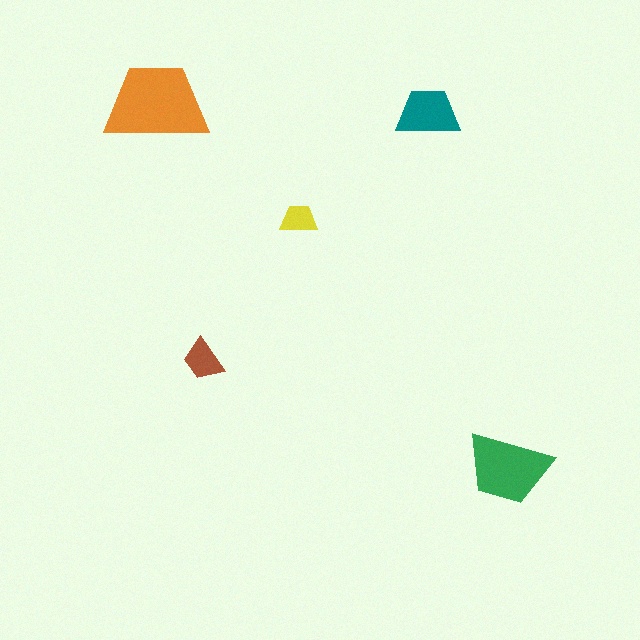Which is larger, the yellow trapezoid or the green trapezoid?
The green one.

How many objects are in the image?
There are 5 objects in the image.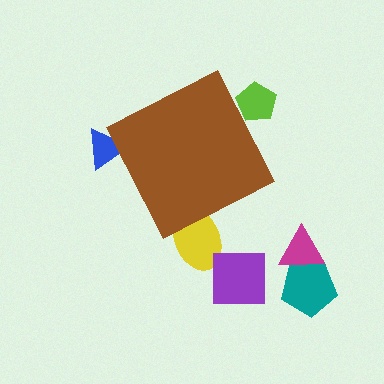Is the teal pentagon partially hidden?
No, the teal pentagon is fully visible.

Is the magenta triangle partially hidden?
No, the magenta triangle is fully visible.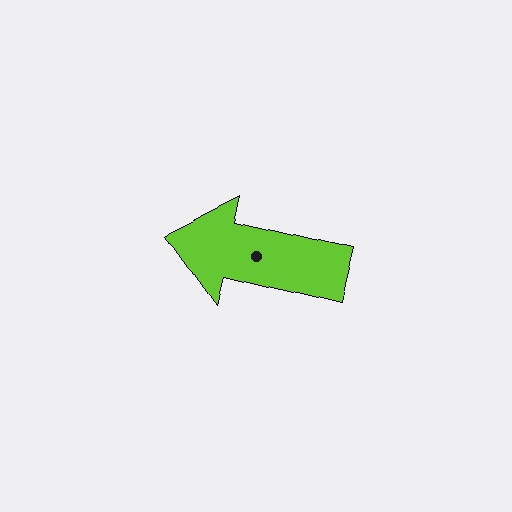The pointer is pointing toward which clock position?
Roughly 9 o'clock.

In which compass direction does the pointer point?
West.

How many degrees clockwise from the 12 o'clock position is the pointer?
Approximately 284 degrees.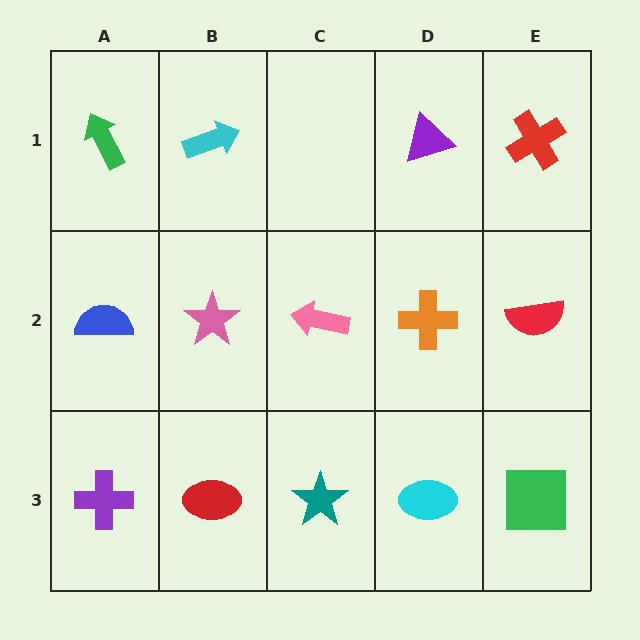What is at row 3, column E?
A green square.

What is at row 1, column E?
A red cross.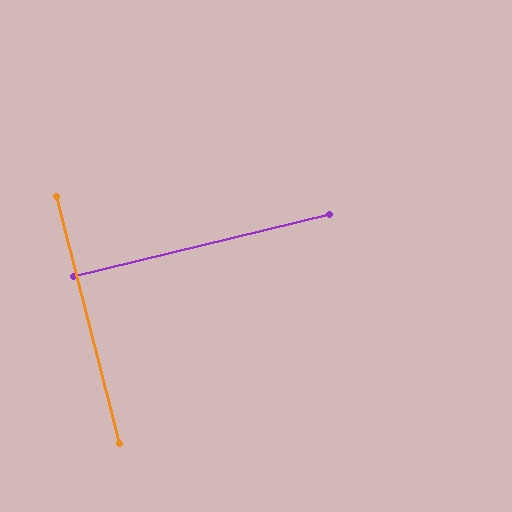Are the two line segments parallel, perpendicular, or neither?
Perpendicular — they meet at approximately 89°.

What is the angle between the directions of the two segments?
Approximately 89 degrees.